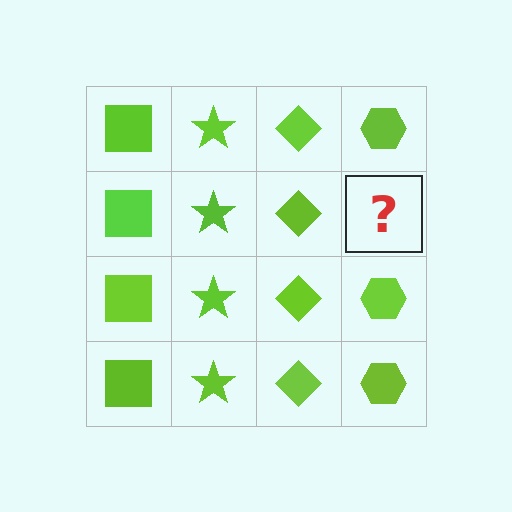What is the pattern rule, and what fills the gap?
The rule is that each column has a consistent shape. The gap should be filled with a lime hexagon.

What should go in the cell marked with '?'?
The missing cell should contain a lime hexagon.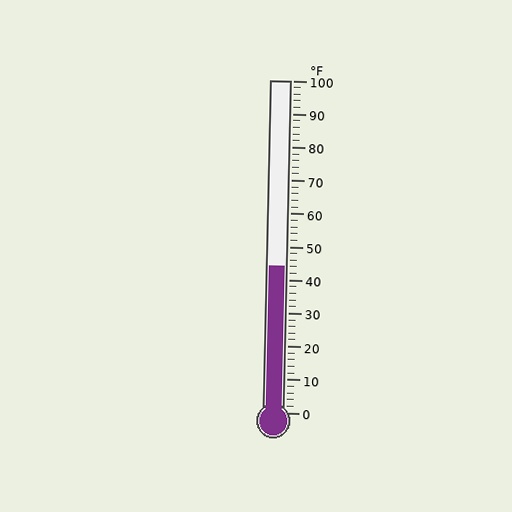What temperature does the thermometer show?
The thermometer shows approximately 44°F.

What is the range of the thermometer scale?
The thermometer scale ranges from 0°F to 100°F.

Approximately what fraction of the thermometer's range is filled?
The thermometer is filled to approximately 45% of its range.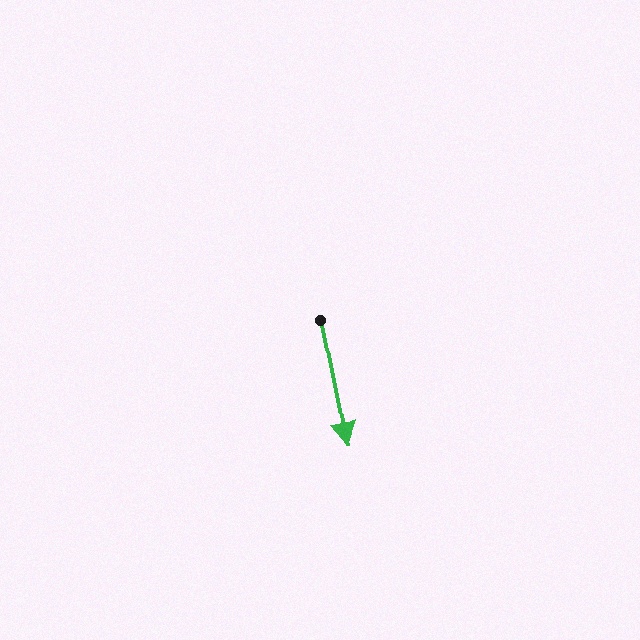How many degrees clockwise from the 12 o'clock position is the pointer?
Approximately 168 degrees.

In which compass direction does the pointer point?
South.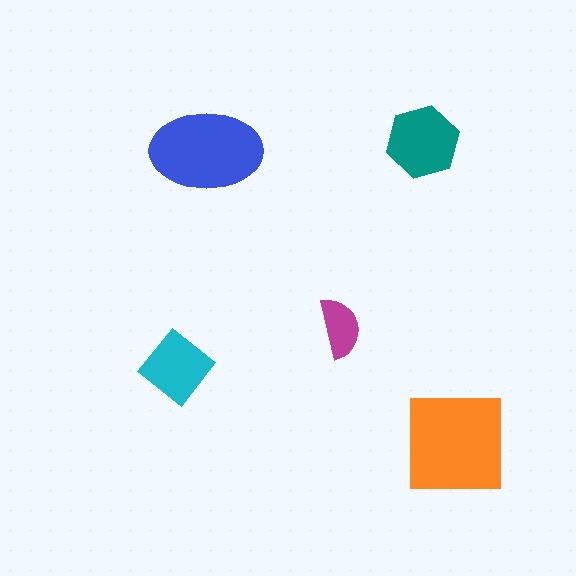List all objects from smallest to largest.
The magenta semicircle, the cyan diamond, the teal hexagon, the blue ellipse, the orange square.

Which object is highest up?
The teal hexagon is topmost.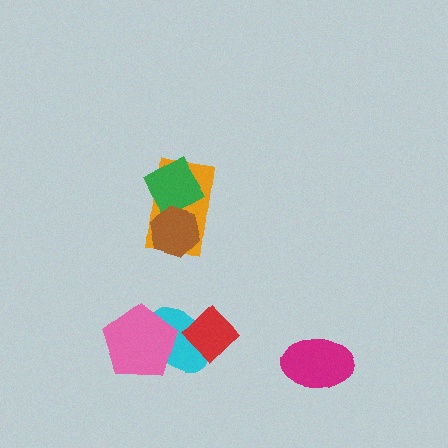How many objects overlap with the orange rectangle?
2 objects overlap with the orange rectangle.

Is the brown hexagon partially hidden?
No, no other shape covers it.